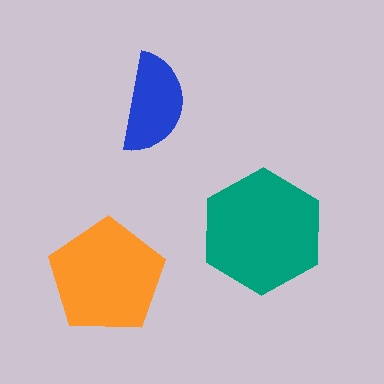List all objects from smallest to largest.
The blue semicircle, the orange pentagon, the teal hexagon.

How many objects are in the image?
There are 3 objects in the image.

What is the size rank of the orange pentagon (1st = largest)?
2nd.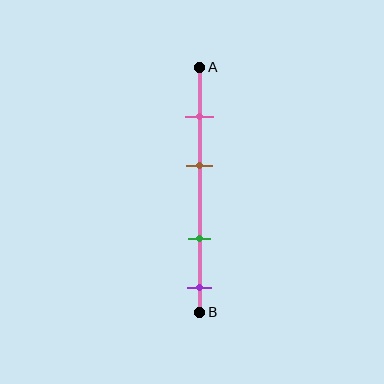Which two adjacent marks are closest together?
The pink and brown marks are the closest adjacent pair.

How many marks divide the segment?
There are 4 marks dividing the segment.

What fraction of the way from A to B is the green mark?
The green mark is approximately 70% (0.7) of the way from A to B.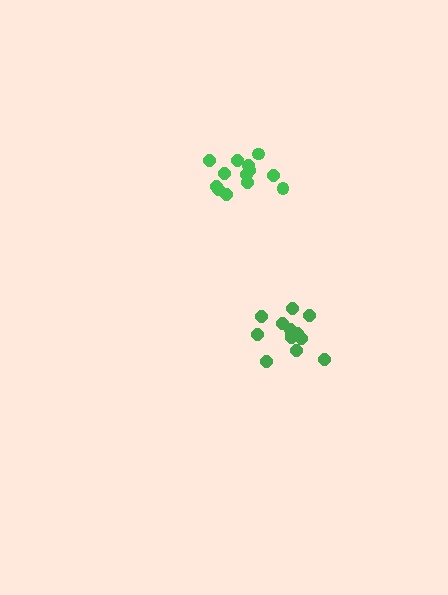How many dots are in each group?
Group 1: 13 dots, Group 2: 13 dots (26 total).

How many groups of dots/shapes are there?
There are 2 groups.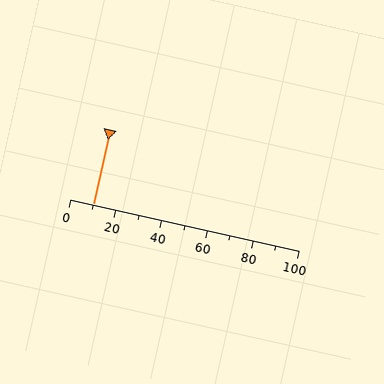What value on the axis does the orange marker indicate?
The marker indicates approximately 10.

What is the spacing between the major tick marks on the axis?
The major ticks are spaced 20 apart.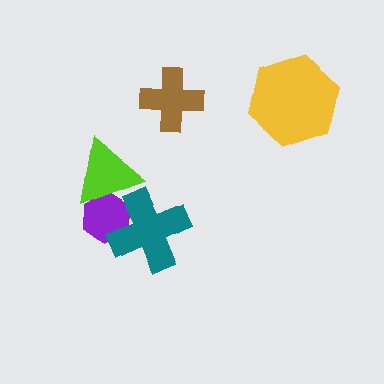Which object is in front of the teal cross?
The lime triangle is in front of the teal cross.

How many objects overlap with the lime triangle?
2 objects overlap with the lime triangle.